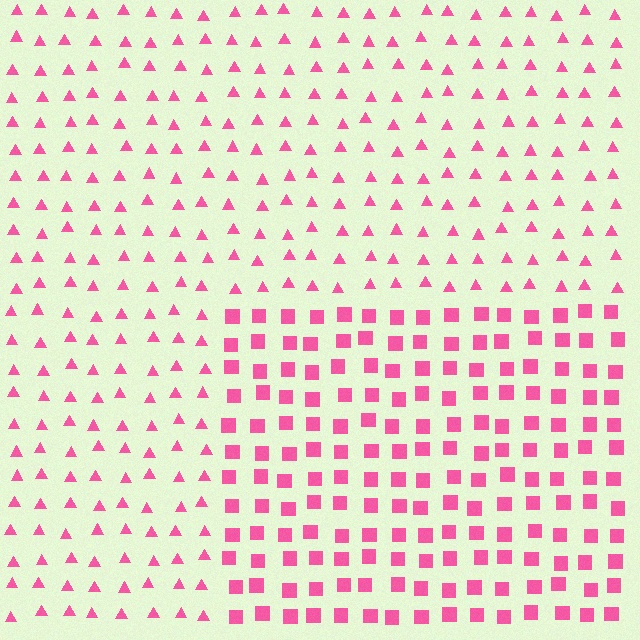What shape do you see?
I see a rectangle.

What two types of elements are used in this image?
The image uses squares inside the rectangle region and triangles outside it.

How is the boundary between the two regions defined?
The boundary is defined by a change in element shape: squares inside vs. triangles outside. All elements share the same color and spacing.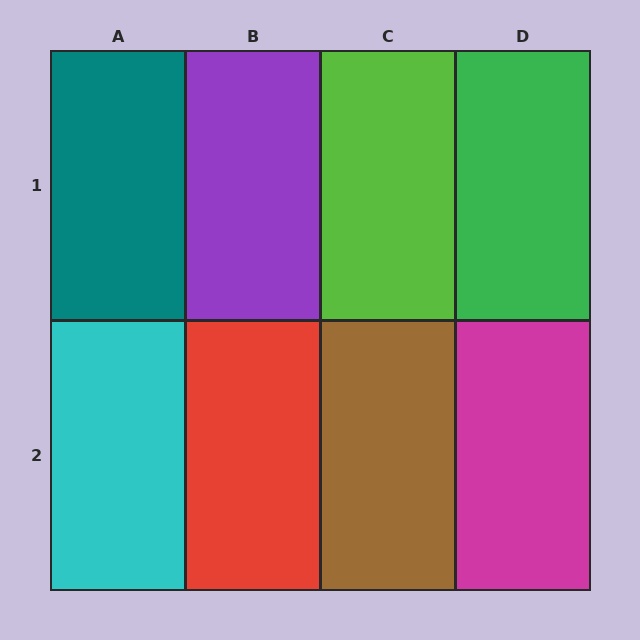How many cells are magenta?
1 cell is magenta.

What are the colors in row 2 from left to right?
Cyan, red, brown, magenta.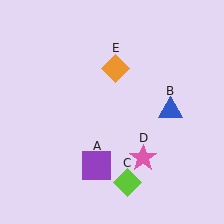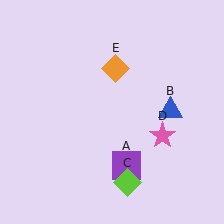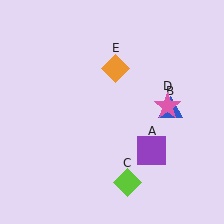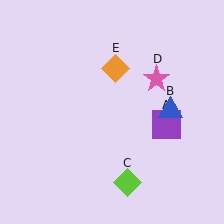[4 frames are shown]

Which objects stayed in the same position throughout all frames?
Blue triangle (object B) and lime diamond (object C) and orange diamond (object E) remained stationary.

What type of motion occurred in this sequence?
The purple square (object A), pink star (object D) rotated counterclockwise around the center of the scene.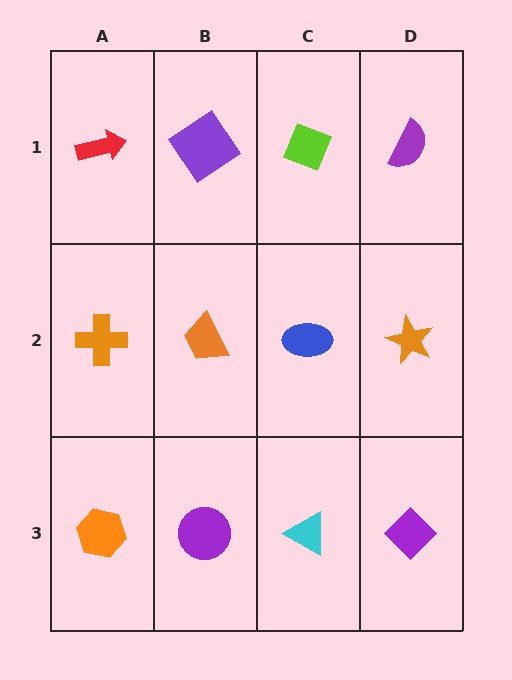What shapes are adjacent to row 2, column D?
A purple semicircle (row 1, column D), a purple diamond (row 3, column D), a blue ellipse (row 2, column C).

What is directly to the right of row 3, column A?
A purple circle.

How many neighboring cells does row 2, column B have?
4.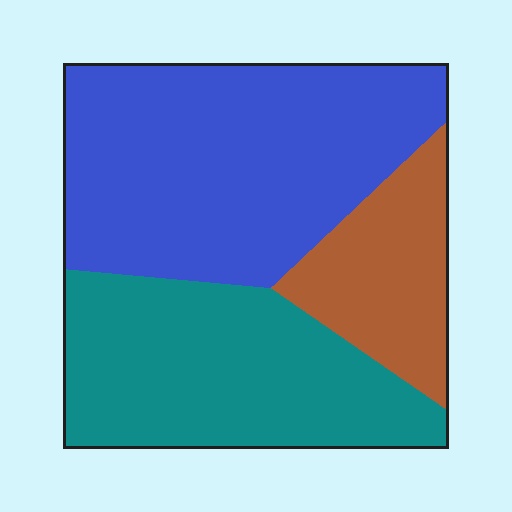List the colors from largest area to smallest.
From largest to smallest: blue, teal, brown.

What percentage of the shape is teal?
Teal covers around 35% of the shape.